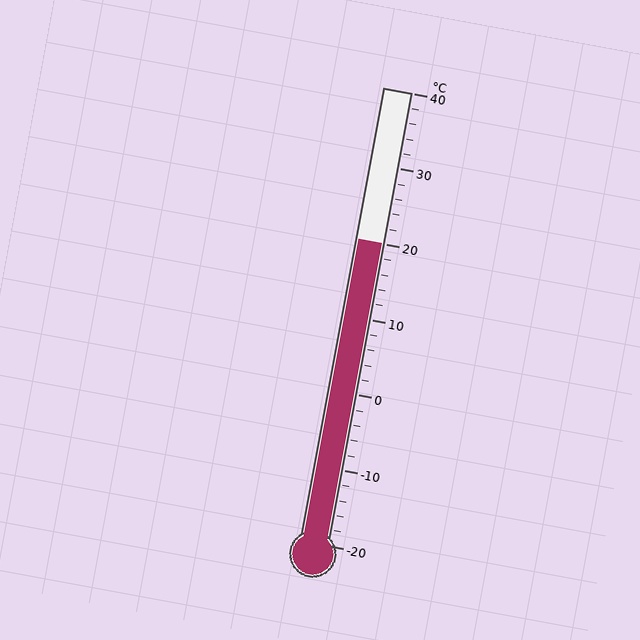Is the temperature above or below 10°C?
The temperature is above 10°C.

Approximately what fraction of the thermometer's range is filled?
The thermometer is filled to approximately 65% of its range.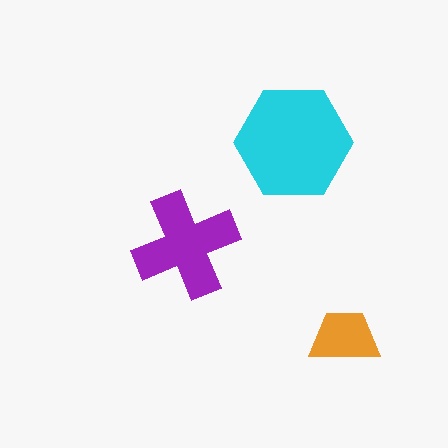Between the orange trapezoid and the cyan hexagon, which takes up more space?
The cyan hexagon.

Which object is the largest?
The cyan hexagon.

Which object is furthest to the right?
The orange trapezoid is rightmost.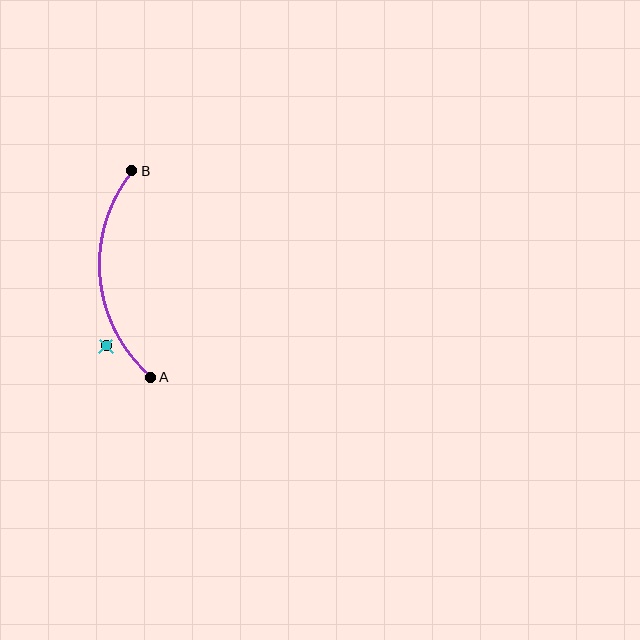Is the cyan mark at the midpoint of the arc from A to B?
No — the cyan mark does not lie on the arc at all. It sits slightly outside the curve.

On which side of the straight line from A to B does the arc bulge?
The arc bulges to the left of the straight line connecting A and B.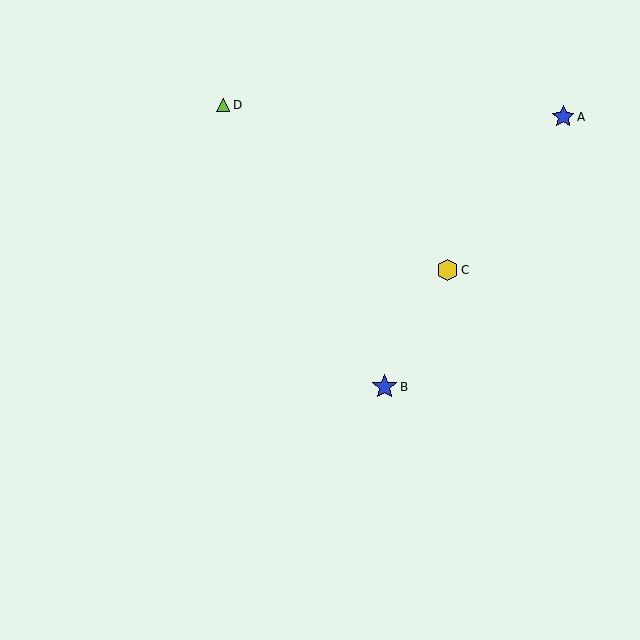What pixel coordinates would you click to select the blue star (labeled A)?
Click at (563, 117) to select the blue star A.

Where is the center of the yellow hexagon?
The center of the yellow hexagon is at (448, 270).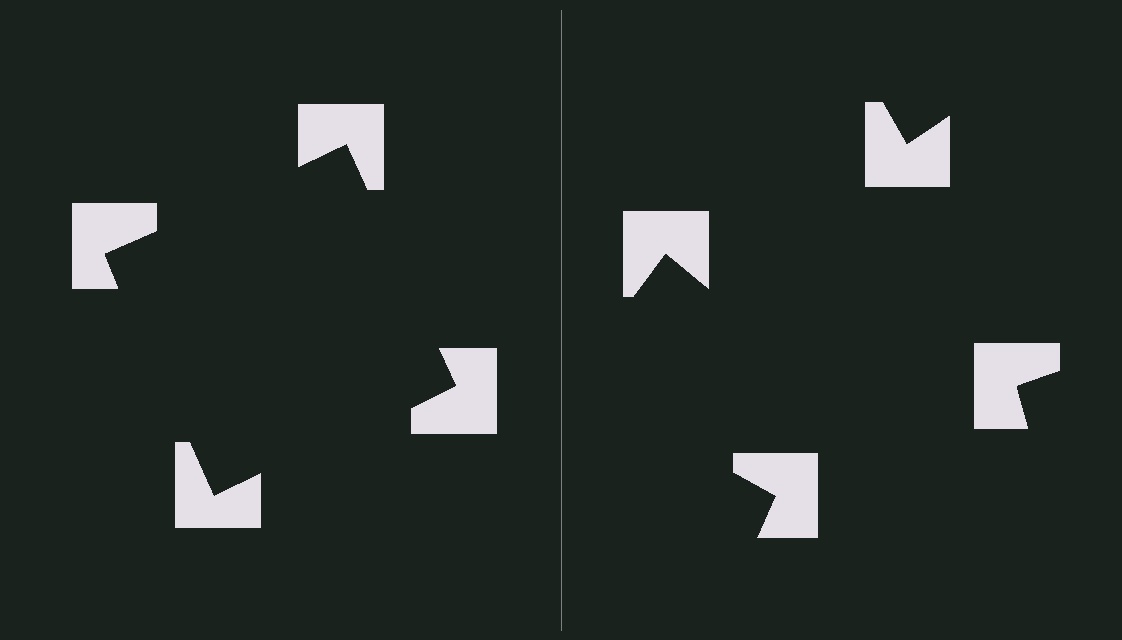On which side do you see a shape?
An illusory square appears on the left side. On the right side the wedge cuts are rotated, so no coherent shape forms.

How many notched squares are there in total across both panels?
8 — 4 on each side.